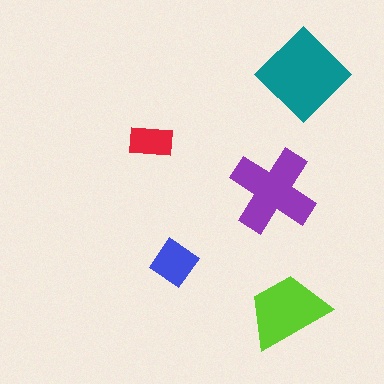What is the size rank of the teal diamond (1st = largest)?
1st.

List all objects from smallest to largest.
The red rectangle, the blue diamond, the lime trapezoid, the purple cross, the teal diamond.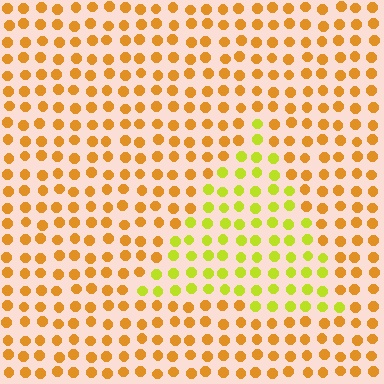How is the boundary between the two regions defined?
The boundary is defined purely by a slight shift in hue (about 38 degrees). Spacing, size, and orientation are identical on both sides.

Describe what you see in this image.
The image is filled with small orange elements in a uniform arrangement. A triangle-shaped region is visible where the elements are tinted to a slightly different hue, forming a subtle color boundary.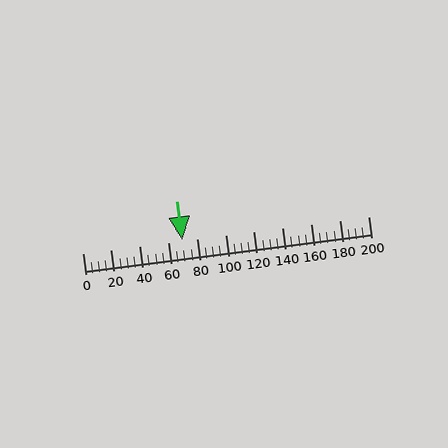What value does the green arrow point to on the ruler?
The green arrow points to approximately 70.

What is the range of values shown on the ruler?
The ruler shows values from 0 to 200.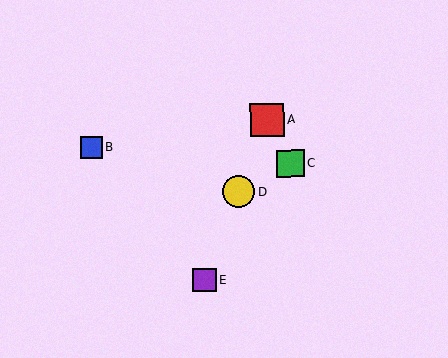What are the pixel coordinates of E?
Object E is at (204, 280).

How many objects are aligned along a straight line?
3 objects (A, D, E) are aligned along a straight line.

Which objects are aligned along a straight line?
Objects A, D, E are aligned along a straight line.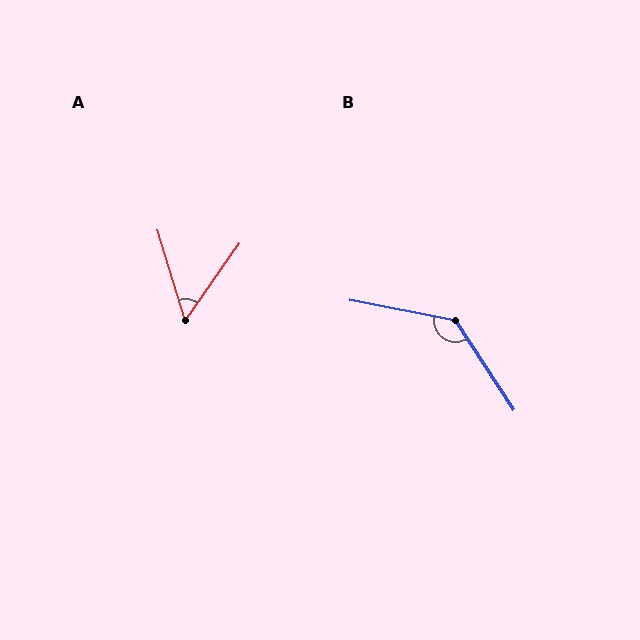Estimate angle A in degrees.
Approximately 52 degrees.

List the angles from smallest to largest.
A (52°), B (134°).